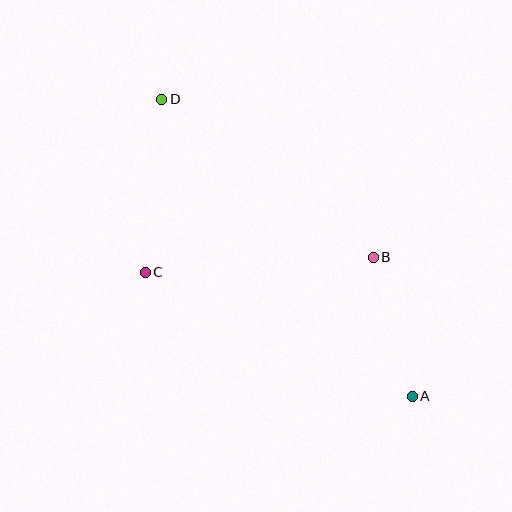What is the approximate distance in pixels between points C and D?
The distance between C and D is approximately 174 pixels.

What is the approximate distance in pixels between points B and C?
The distance between B and C is approximately 228 pixels.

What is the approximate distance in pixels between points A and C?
The distance between A and C is approximately 294 pixels.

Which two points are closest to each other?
Points A and B are closest to each other.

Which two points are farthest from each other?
Points A and D are farthest from each other.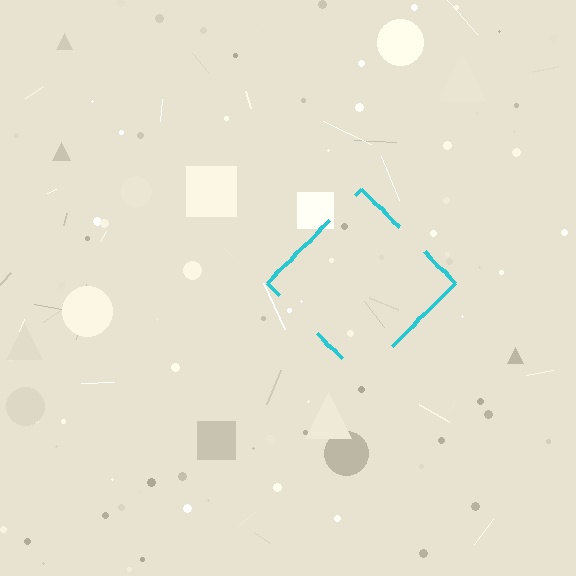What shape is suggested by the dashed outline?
The dashed outline suggests a diamond.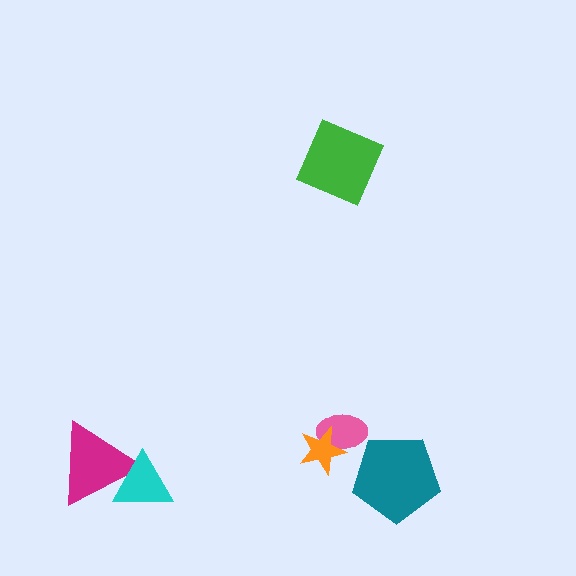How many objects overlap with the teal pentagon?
0 objects overlap with the teal pentagon.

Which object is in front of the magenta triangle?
The cyan triangle is in front of the magenta triangle.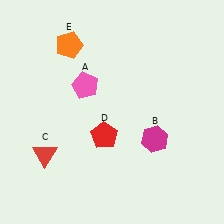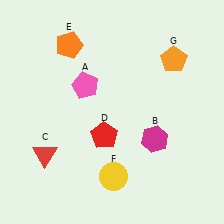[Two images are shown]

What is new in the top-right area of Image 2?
An orange pentagon (G) was added in the top-right area of Image 2.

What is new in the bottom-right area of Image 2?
A yellow circle (F) was added in the bottom-right area of Image 2.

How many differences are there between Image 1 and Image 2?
There are 2 differences between the two images.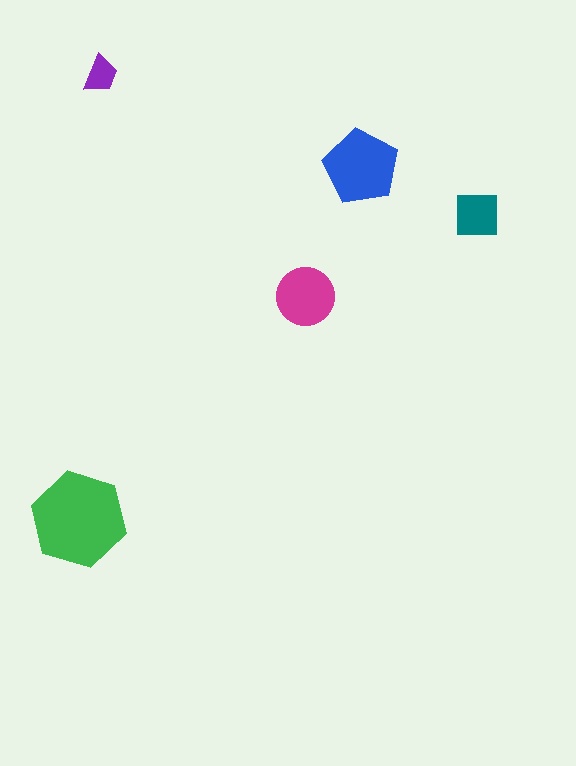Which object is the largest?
The green hexagon.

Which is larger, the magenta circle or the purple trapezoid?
The magenta circle.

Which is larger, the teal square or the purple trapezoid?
The teal square.